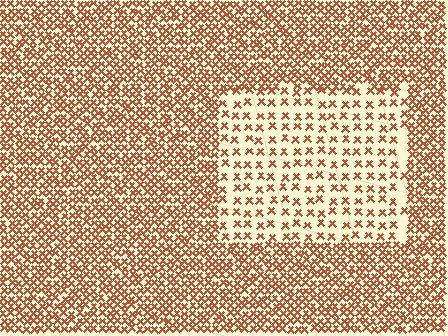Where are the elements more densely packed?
The elements are more densely packed outside the rectangle boundary.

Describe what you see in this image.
The image contains small brown elements arranged at two different densities. A rectangle-shaped region is visible where the elements are less densely packed than the surrounding area.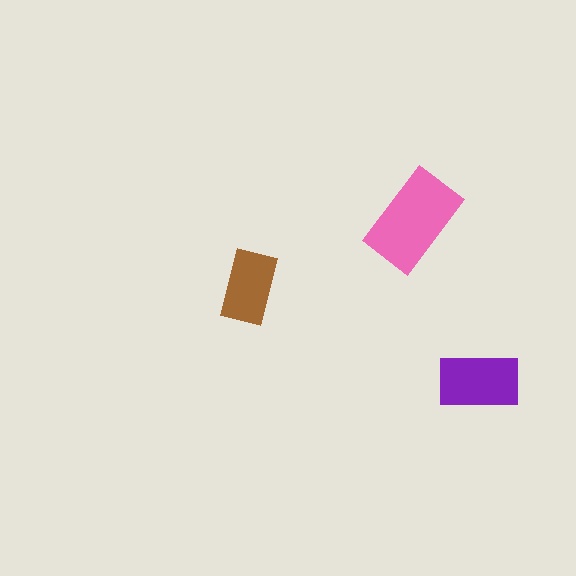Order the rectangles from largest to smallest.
the pink one, the purple one, the brown one.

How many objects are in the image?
There are 3 objects in the image.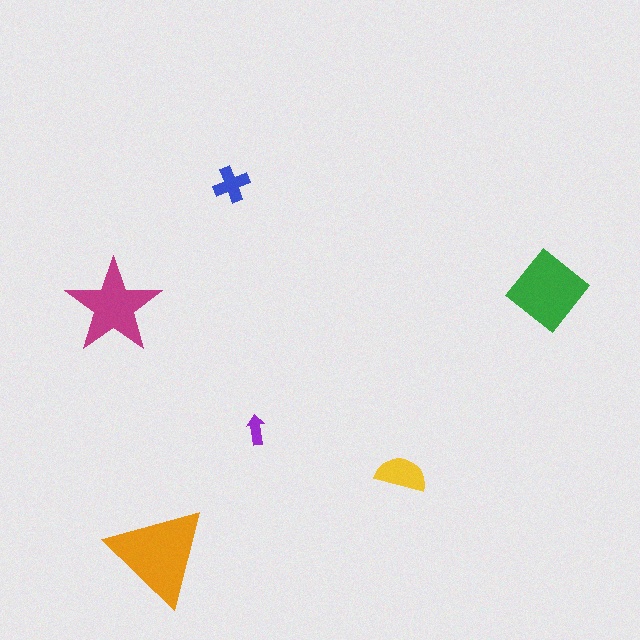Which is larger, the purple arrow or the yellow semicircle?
The yellow semicircle.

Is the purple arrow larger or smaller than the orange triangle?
Smaller.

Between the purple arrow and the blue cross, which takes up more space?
The blue cross.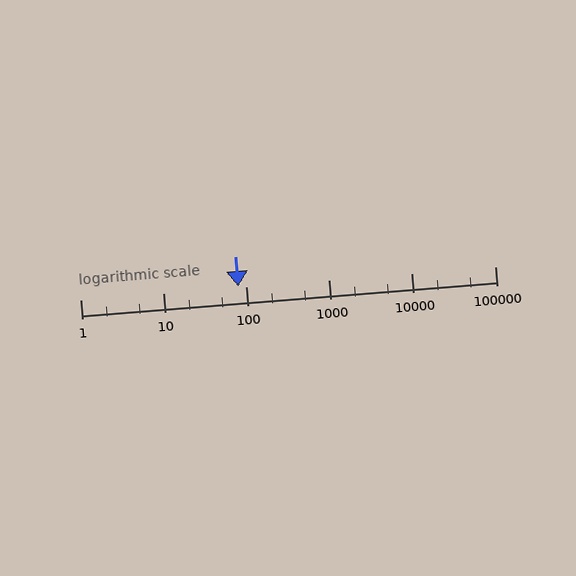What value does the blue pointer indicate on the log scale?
The pointer indicates approximately 80.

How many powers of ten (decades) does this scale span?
The scale spans 5 decades, from 1 to 100000.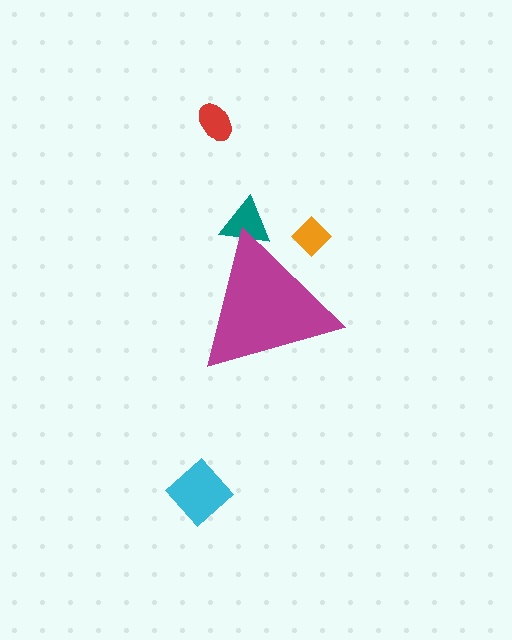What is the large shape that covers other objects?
A magenta triangle.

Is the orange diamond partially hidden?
Yes, the orange diamond is partially hidden behind the magenta triangle.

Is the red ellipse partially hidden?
No, the red ellipse is fully visible.